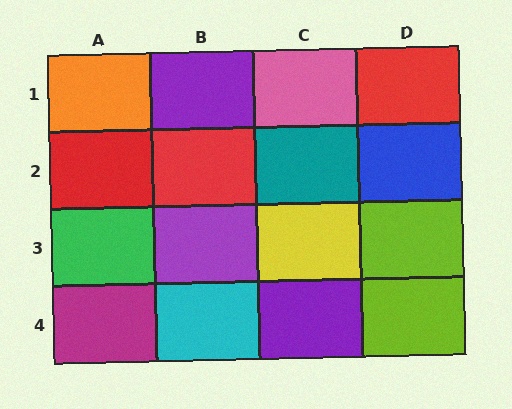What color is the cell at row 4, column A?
Magenta.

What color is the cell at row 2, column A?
Red.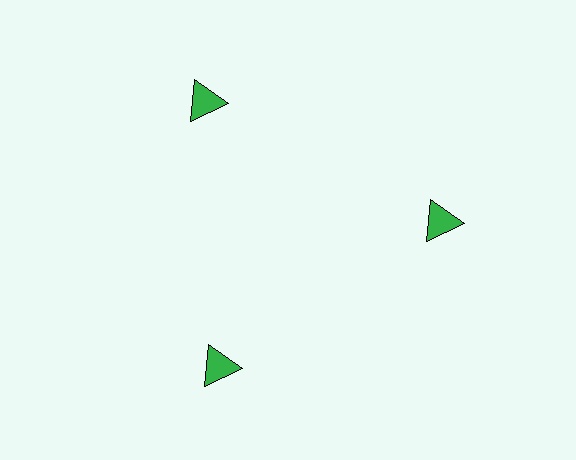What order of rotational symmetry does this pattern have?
This pattern has 3-fold rotational symmetry.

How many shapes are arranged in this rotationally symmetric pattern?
There are 3 shapes, arranged in 3 groups of 1.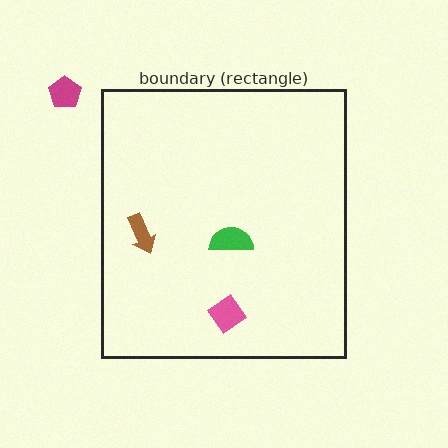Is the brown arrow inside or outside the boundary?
Inside.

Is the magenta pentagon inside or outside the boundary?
Outside.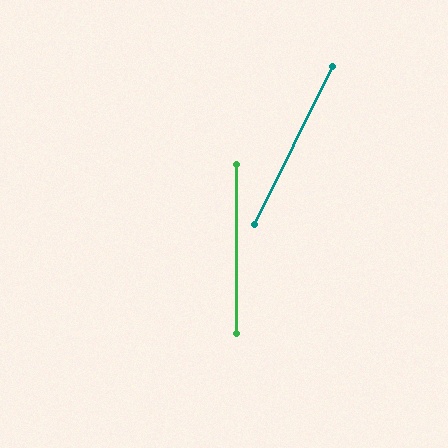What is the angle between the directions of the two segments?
Approximately 26 degrees.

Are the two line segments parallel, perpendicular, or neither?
Neither parallel nor perpendicular — they differ by about 26°.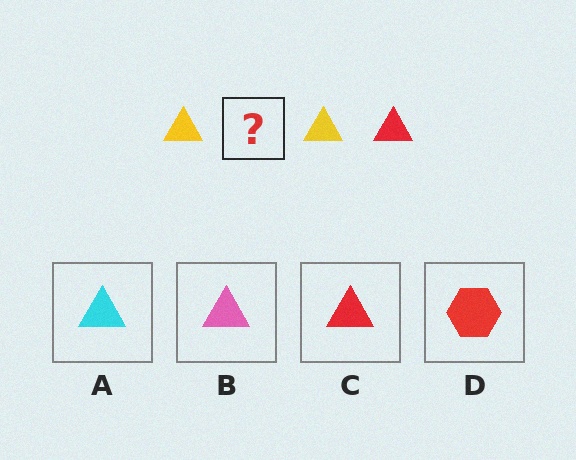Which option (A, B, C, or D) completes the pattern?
C.